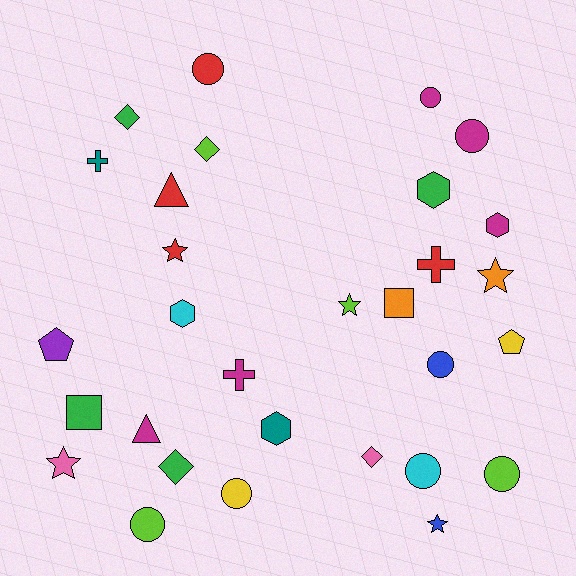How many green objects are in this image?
There are 4 green objects.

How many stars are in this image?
There are 5 stars.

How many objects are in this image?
There are 30 objects.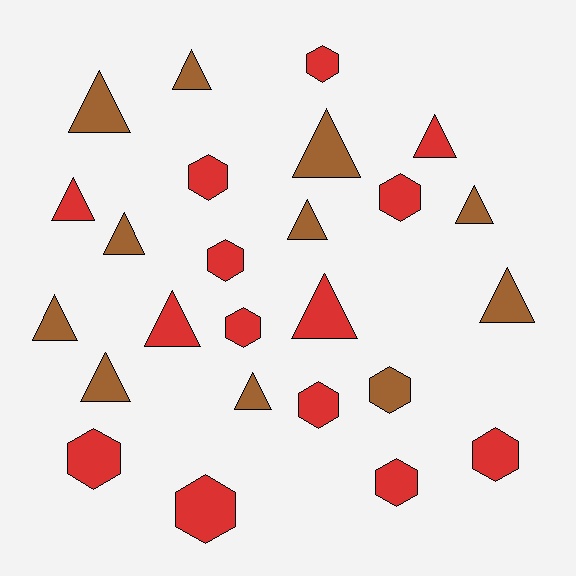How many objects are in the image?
There are 25 objects.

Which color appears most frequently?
Red, with 14 objects.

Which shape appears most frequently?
Triangle, with 14 objects.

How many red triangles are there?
There are 4 red triangles.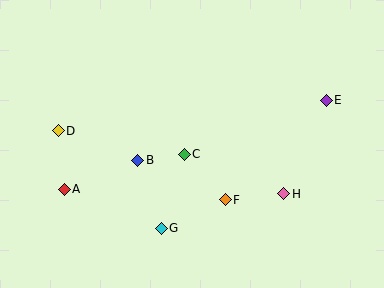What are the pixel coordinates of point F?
Point F is at (225, 200).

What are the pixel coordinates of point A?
Point A is at (64, 189).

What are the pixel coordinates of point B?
Point B is at (138, 160).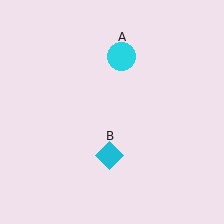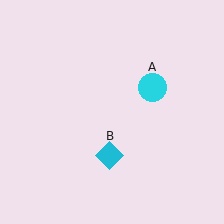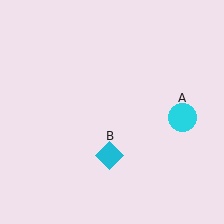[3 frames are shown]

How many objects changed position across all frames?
1 object changed position: cyan circle (object A).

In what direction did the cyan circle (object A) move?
The cyan circle (object A) moved down and to the right.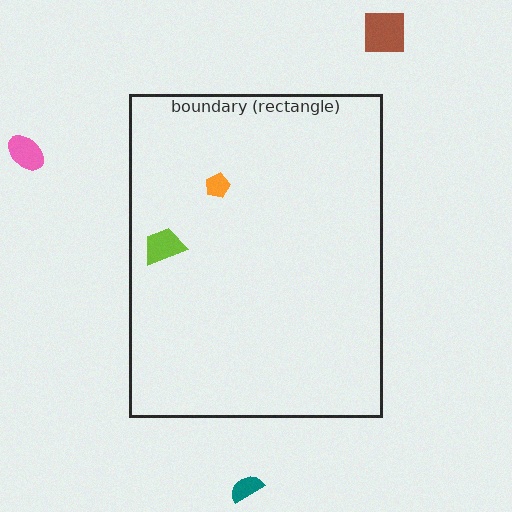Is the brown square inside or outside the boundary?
Outside.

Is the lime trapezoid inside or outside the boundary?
Inside.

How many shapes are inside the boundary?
2 inside, 3 outside.